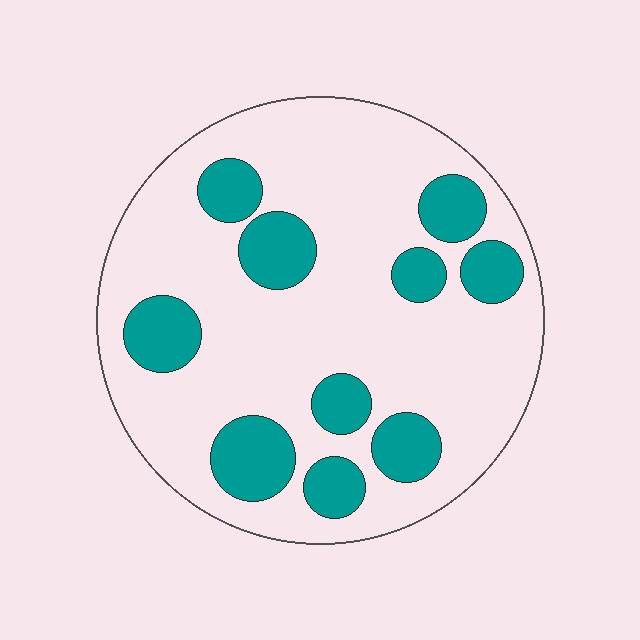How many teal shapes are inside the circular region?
10.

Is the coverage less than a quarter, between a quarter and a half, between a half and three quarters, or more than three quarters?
Less than a quarter.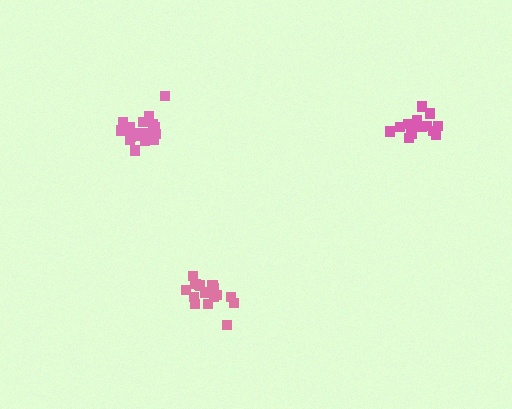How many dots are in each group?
Group 1: 21 dots, Group 2: 15 dots, Group 3: 17 dots (53 total).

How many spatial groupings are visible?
There are 3 spatial groupings.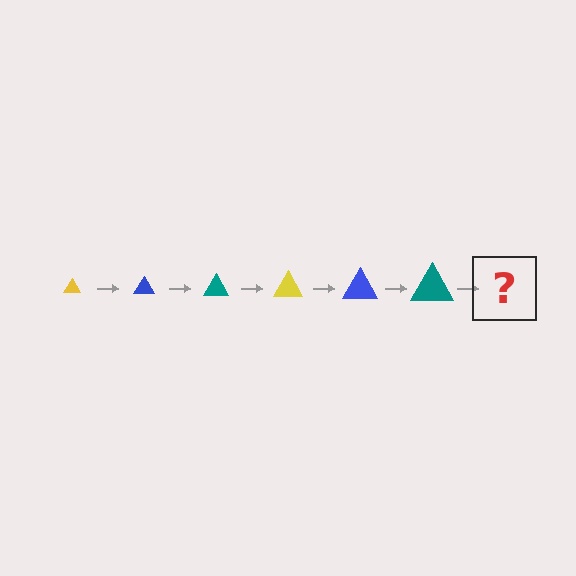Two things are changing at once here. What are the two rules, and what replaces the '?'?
The two rules are that the triangle grows larger each step and the color cycles through yellow, blue, and teal. The '?' should be a yellow triangle, larger than the previous one.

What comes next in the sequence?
The next element should be a yellow triangle, larger than the previous one.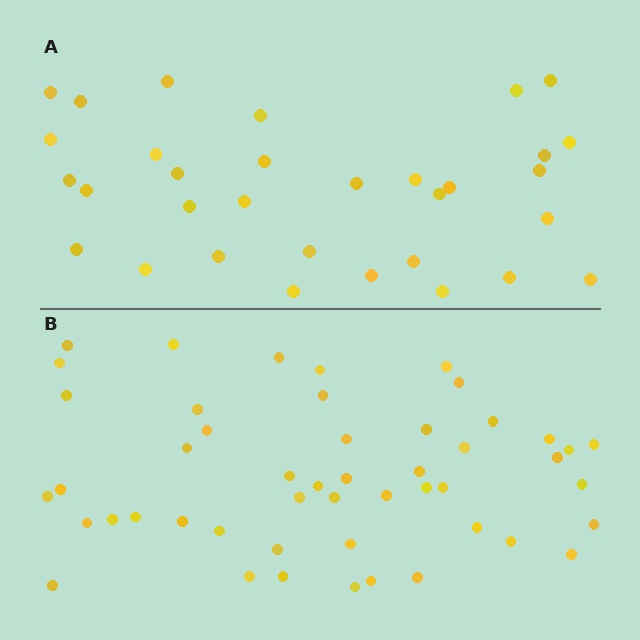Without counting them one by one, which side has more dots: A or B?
Region B (the bottom region) has more dots.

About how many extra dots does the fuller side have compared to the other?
Region B has approximately 15 more dots than region A.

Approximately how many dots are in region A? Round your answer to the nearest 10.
About 30 dots. (The exact count is 32, which rounds to 30.)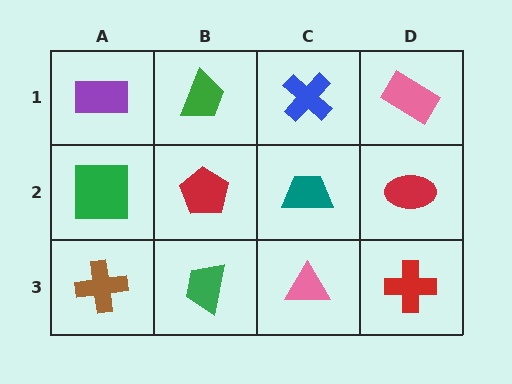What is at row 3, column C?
A pink triangle.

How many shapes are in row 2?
4 shapes.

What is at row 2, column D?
A red ellipse.